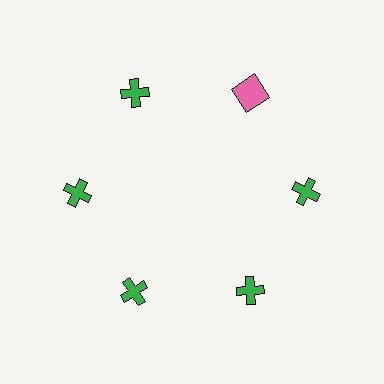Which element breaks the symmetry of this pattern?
The pink square at roughly the 1 o'clock position breaks the symmetry. All other shapes are green crosses.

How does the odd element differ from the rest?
It differs in both color (pink instead of green) and shape (square instead of cross).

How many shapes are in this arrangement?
There are 6 shapes arranged in a ring pattern.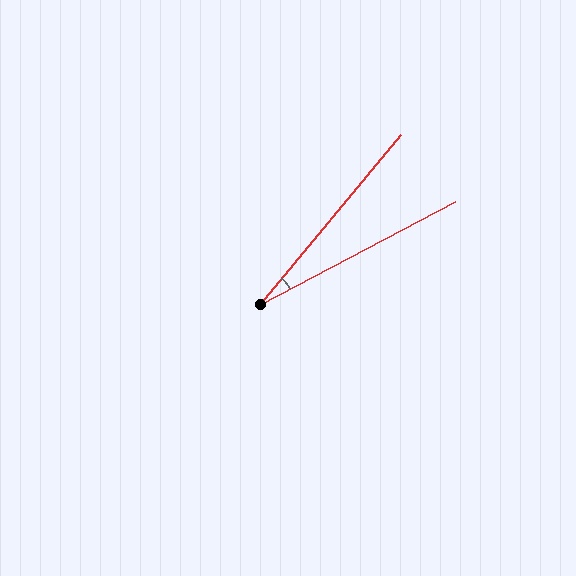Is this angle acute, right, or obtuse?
It is acute.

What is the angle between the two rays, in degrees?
Approximately 22 degrees.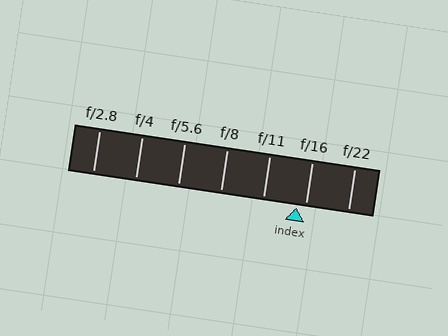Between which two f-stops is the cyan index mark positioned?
The index mark is between f/11 and f/16.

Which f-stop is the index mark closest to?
The index mark is closest to f/16.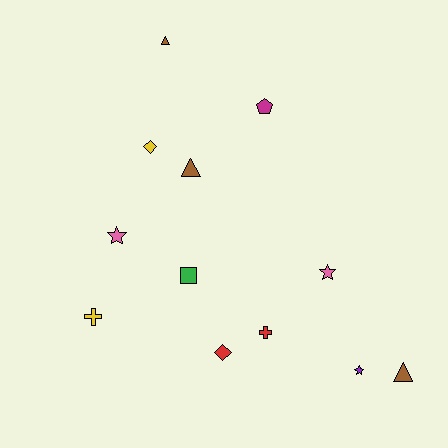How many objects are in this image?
There are 12 objects.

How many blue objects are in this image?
There are no blue objects.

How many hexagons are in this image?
There are no hexagons.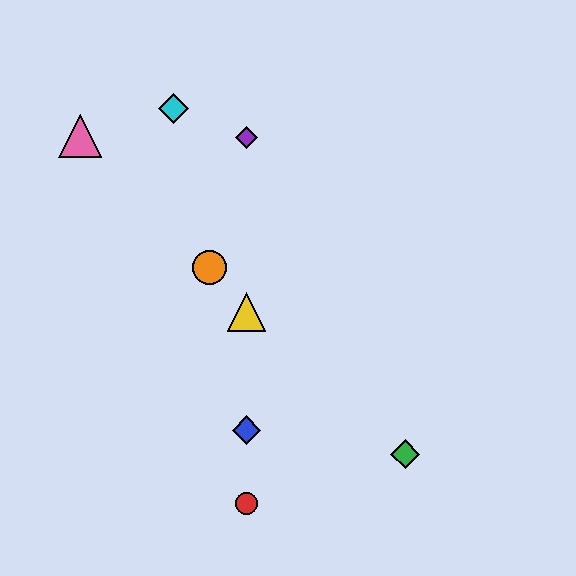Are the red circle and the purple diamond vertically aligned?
Yes, both are at x≈247.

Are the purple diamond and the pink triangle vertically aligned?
No, the purple diamond is at x≈247 and the pink triangle is at x≈80.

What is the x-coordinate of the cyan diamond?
The cyan diamond is at x≈173.